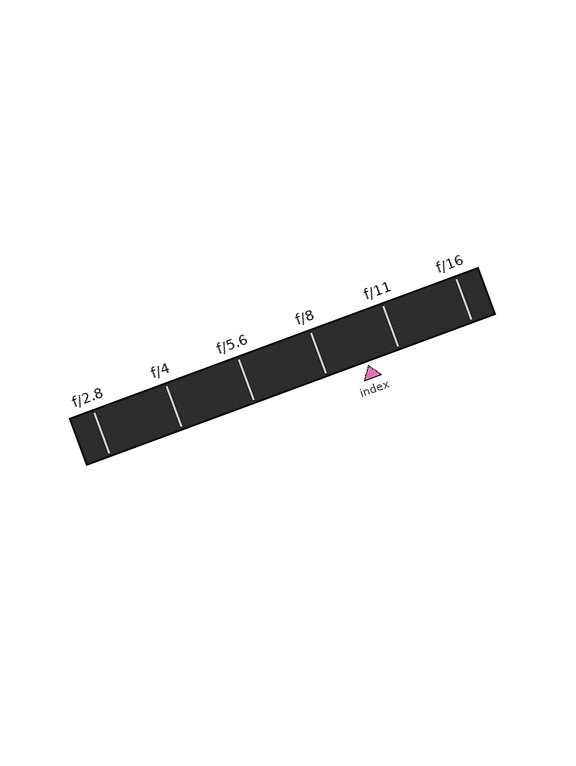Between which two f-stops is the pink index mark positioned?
The index mark is between f/8 and f/11.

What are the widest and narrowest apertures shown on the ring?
The widest aperture shown is f/2.8 and the narrowest is f/16.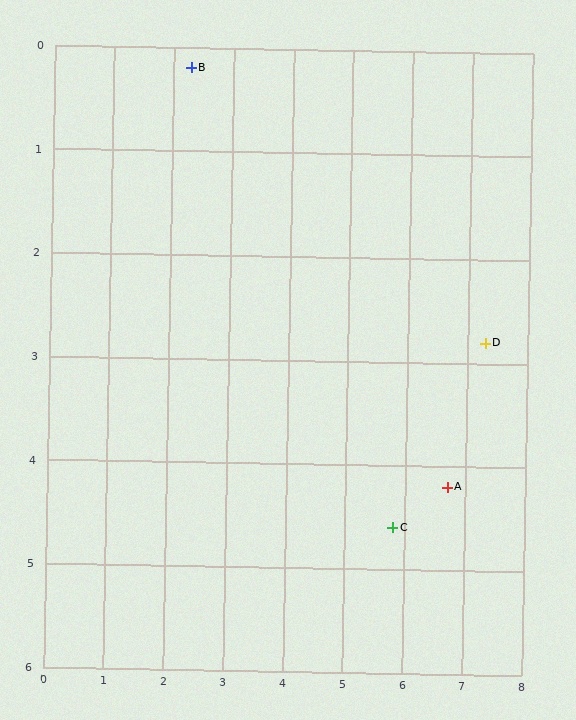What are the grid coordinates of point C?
Point C is at approximately (5.8, 4.6).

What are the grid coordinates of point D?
Point D is at approximately (7.3, 2.8).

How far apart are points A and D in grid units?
Points A and D are about 1.5 grid units apart.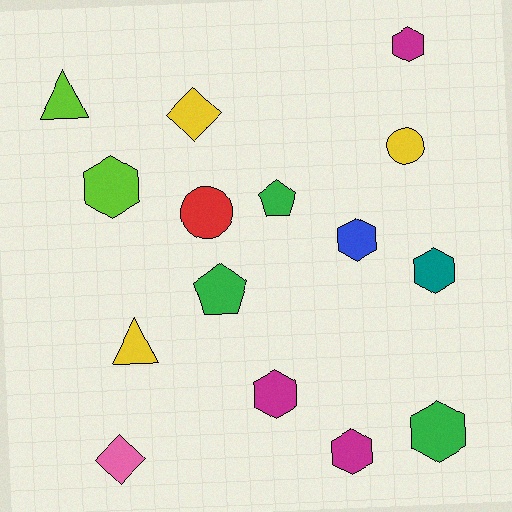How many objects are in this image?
There are 15 objects.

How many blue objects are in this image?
There is 1 blue object.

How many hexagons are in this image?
There are 7 hexagons.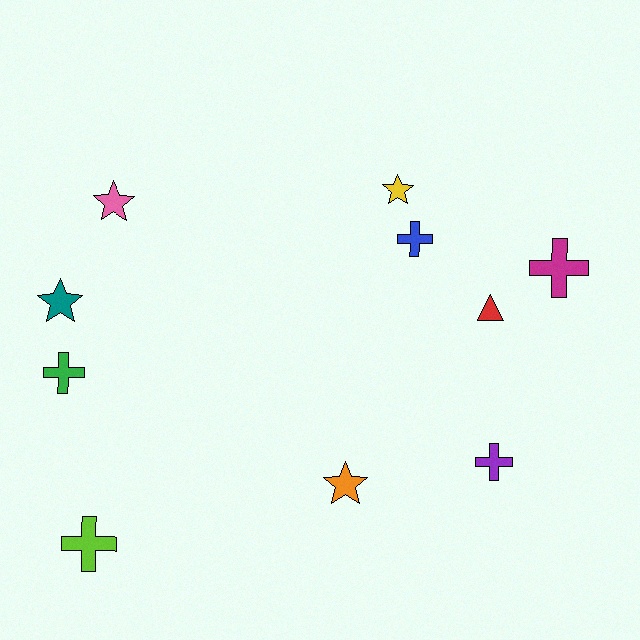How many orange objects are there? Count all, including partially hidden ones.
There is 1 orange object.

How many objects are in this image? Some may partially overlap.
There are 10 objects.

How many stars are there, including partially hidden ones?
There are 4 stars.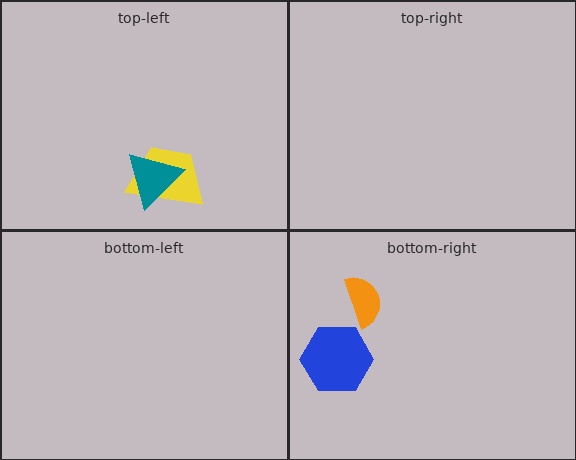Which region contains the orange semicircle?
The bottom-right region.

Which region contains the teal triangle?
The top-left region.